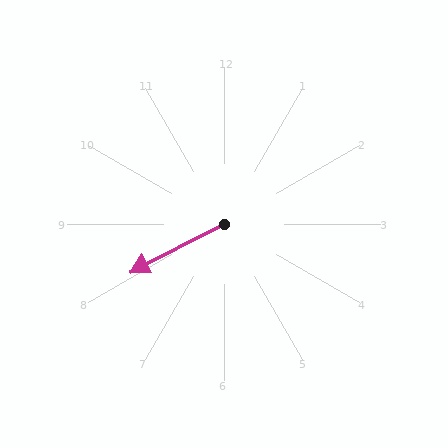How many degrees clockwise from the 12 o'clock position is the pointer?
Approximately 243 degrees.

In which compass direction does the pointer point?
Southwest.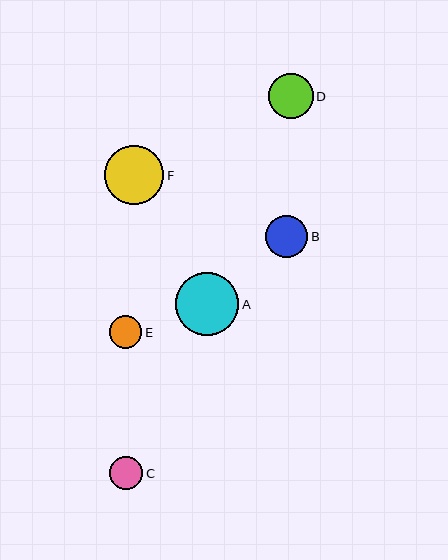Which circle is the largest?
Circle A is the largest with a size of approximately 63 pixels.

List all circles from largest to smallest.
From largest to smallest: A, F, D, B, C, E.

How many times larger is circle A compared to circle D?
Circle A is approximately 1.4 times the size of circle D.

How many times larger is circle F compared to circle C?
Circle F is approximately 1.8 times the size of circle C.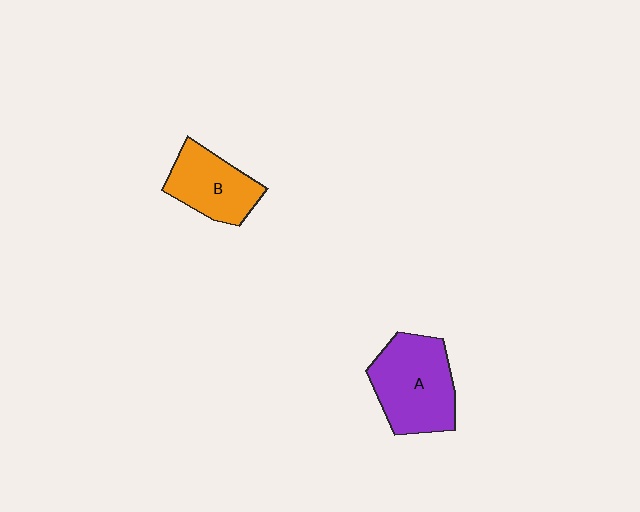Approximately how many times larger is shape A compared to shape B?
Approximately 1.4 times.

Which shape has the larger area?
Shape A (purple).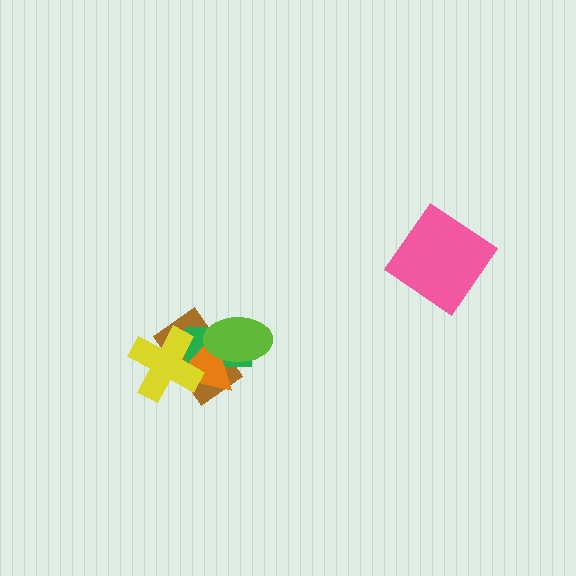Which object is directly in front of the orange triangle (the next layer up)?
The yellow cross is directly in front of the orange triangle.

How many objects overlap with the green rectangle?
4 objects overlap with the green rectangle.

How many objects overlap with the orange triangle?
4 objects overlap with the orange triangle.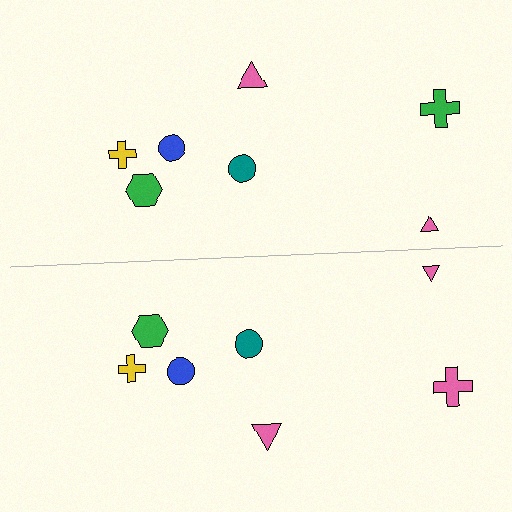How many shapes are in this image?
There are 14 shapes in this image.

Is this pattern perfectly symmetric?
No, the pattern is not perfectly symmetric. The pink cross on the bottom side breaks the symmetry — its mirror counterpart is green.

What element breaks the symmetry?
The pink cross on the bottom side breaks the symmetry — its mirror counterpart is green.